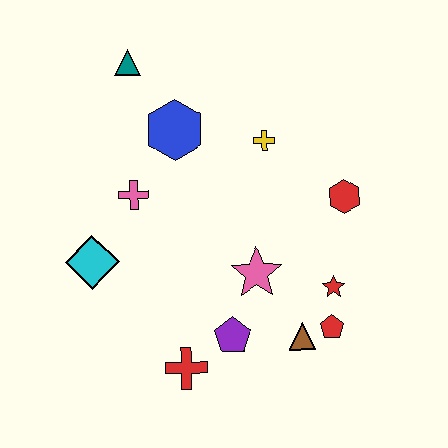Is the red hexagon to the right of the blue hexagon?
Yes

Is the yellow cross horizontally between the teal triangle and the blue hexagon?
No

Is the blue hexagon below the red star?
No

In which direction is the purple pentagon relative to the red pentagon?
The purple pentagon is to the left of the red pentagon.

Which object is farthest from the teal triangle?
The red pentagon is farthest from the teal triangle.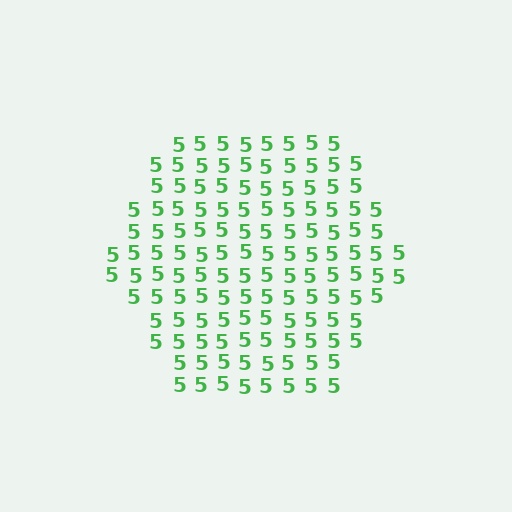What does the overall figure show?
The overall figure shows a hexagon.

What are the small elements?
The small elements are digit 5's.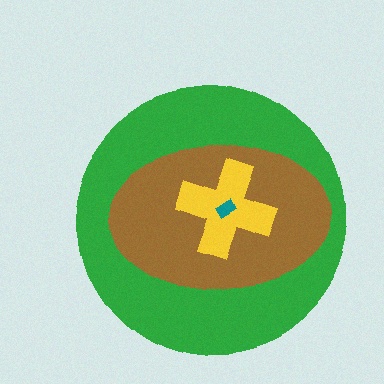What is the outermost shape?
The green circle.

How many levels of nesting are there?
4.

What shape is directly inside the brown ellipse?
The yellow cross.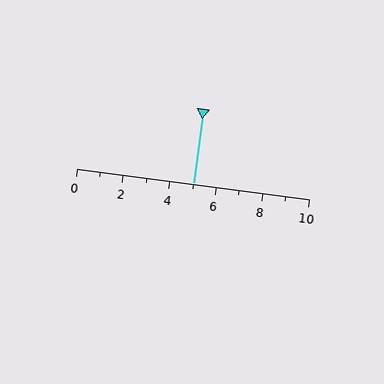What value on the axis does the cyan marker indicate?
The marker indicates approximately 5.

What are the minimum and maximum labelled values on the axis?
The axis runs from 0 to 10.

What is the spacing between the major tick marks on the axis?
The major ticks are spaced 2 apart.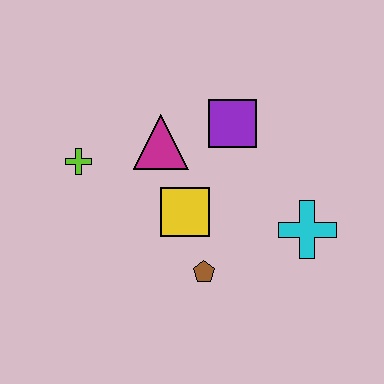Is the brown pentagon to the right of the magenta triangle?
Yes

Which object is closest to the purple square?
The magenta triangle is closest to the purple square.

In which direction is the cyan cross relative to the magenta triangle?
The cyan cross is to the right of the magenta triangle.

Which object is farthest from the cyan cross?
The lime cross is farthest from the cyan cross.